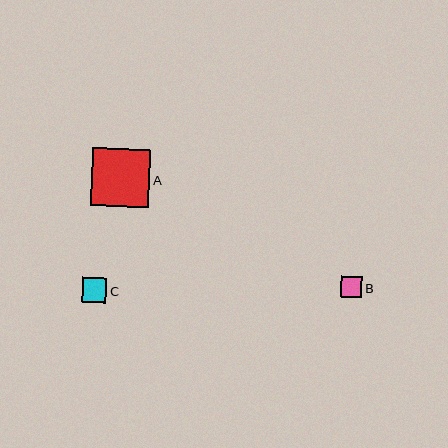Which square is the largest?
Square A is the largest with a size of approximately 58 pixels.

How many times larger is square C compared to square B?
Square C is approximately 1.2 times the size of square B.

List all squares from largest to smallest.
From largest to smallest: A, C, B.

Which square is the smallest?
Square B is the smallest with a size of approximately 21 pixels.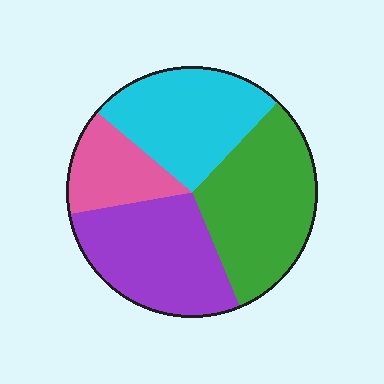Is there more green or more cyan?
Green.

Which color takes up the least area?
Pink, at roughly 15%.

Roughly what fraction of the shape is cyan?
Cyan covers about 25% of the shape.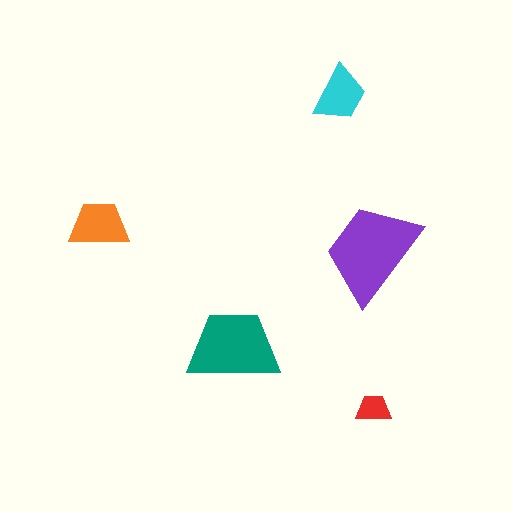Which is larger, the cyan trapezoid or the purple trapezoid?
The purple one.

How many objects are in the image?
There are 5 objects in the image.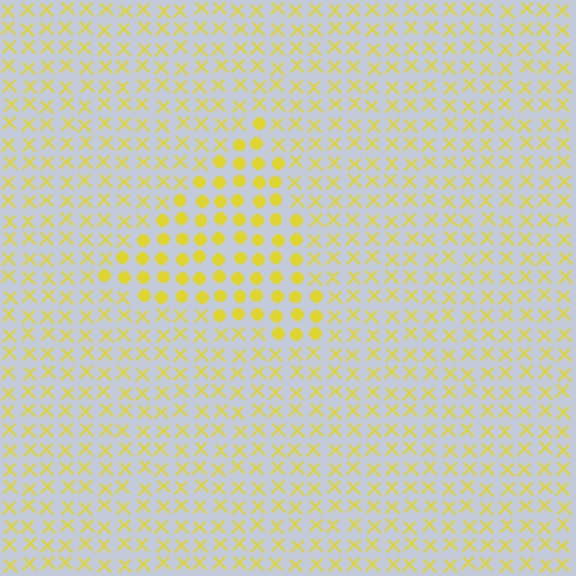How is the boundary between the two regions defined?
The boundary is defined by a change in element shape: circles inside vs. X marks outside. All elements share the same color and spacing.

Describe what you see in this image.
The image is filled with small yellow elements arranged in a uniform grid. A triangle-shaped region contains circles, while the surrounding area contains X marks. The boundary is defined purely by the change in element shape.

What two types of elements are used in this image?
The image uses circles inside the triangle region and X marks outside it.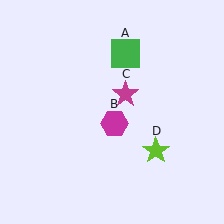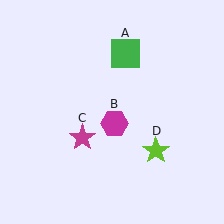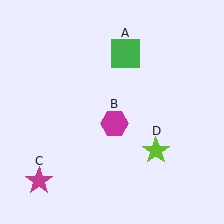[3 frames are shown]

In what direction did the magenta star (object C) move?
The magenta star (object C) moved down and to the left.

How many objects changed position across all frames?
1 object changed position: magenta star (object C).